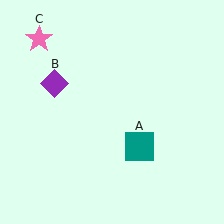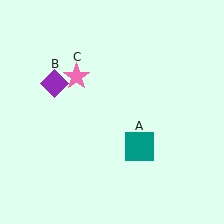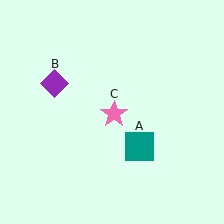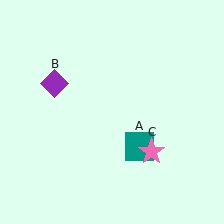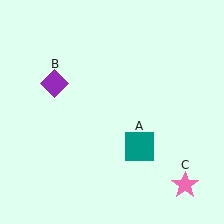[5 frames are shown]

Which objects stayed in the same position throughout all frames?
Teal square (object A) and purple diamond (object B) remained stationary.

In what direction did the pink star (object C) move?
The pink star (object C) moved down and to the right.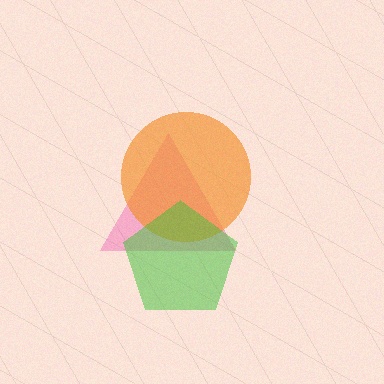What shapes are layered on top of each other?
The layered shapes are: a pink triangle, an orange circle, a green pentagon.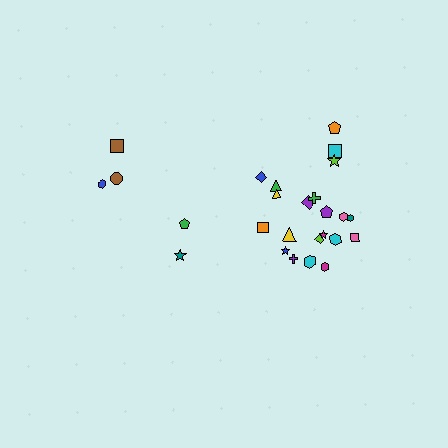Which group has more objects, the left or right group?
The right group.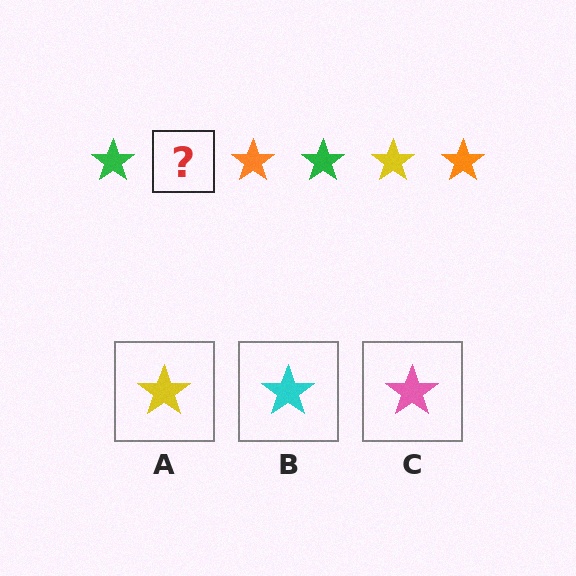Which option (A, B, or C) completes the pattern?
A.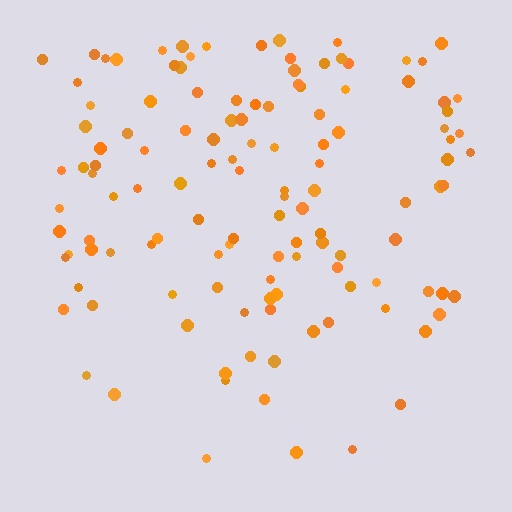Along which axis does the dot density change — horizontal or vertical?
Vertical.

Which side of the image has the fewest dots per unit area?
The bottom.